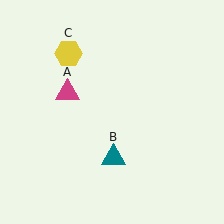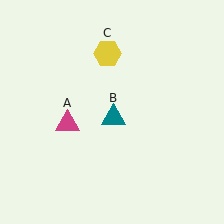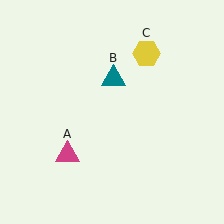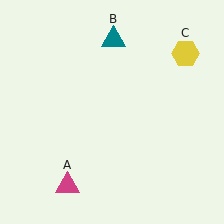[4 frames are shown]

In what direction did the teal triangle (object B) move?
The teal triangle (object B) moved up.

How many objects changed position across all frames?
3 objects changed position: magenta triangle (object A), teal triangle (object B), yellow hexagon (object C).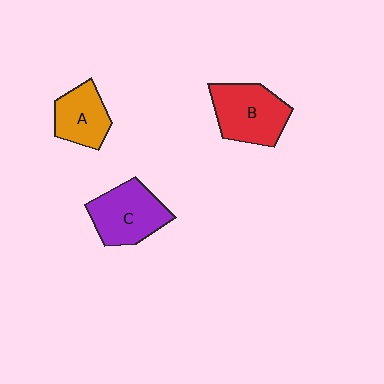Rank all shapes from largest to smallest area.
From largest to smallest: B (red), C (purple), A (orange).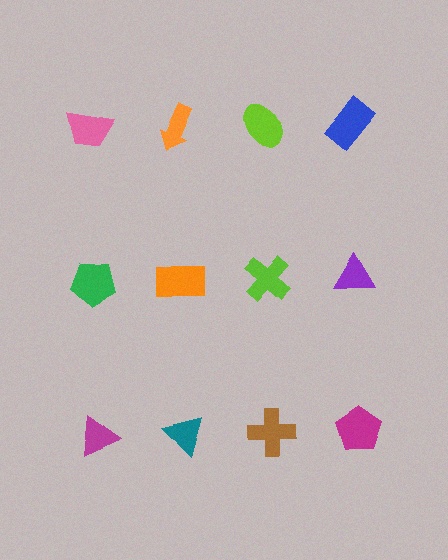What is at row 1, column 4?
A blue rectangle.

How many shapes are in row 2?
4 shapes.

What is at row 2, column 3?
A lime cross.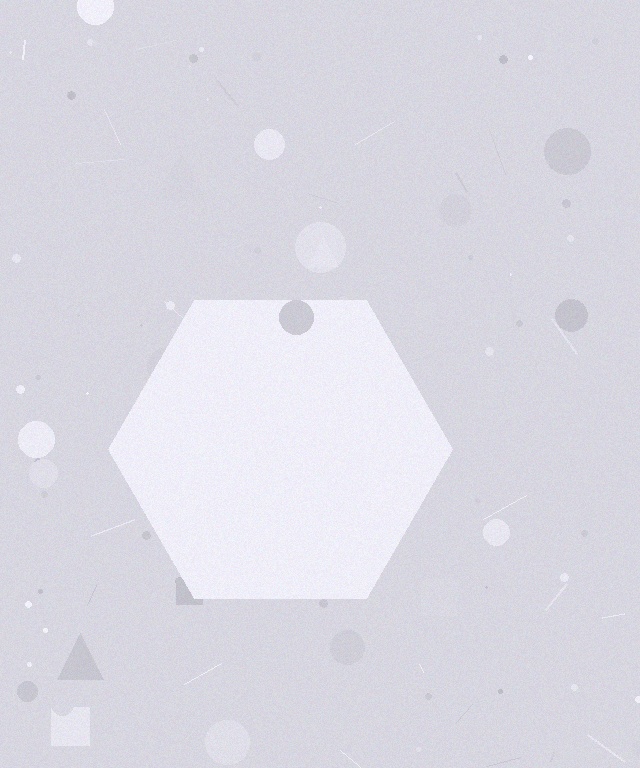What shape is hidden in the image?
A hexagon is hidden in the image.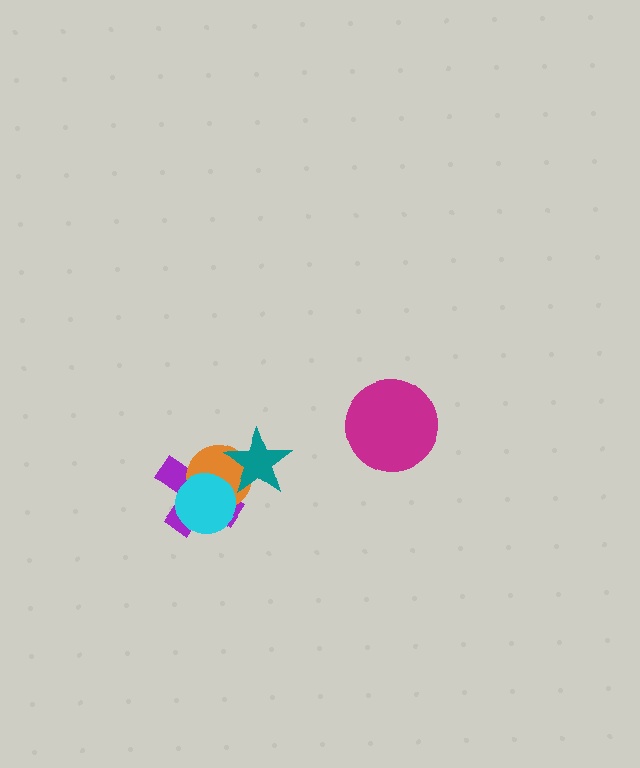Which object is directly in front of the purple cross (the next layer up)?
The orange circle is directly in front of the purple cross.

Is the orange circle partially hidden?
Yes, it is partially covered by another shape.